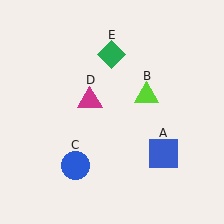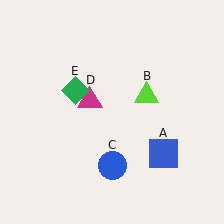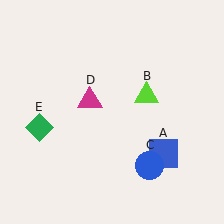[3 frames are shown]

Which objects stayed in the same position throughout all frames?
Blue square (object A) and lime triangle (object B) and magenta triangle (object D) remained stationary.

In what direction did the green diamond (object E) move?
The green diamond (object E) moved down and to the left.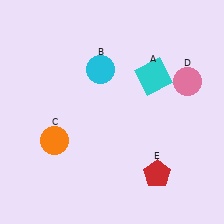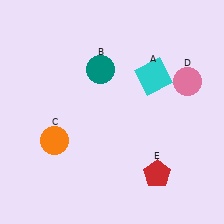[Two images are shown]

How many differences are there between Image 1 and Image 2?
There is 1 difference between the two images.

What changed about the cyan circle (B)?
In Image 1, B is cyan. In Image 2, it changed to teal.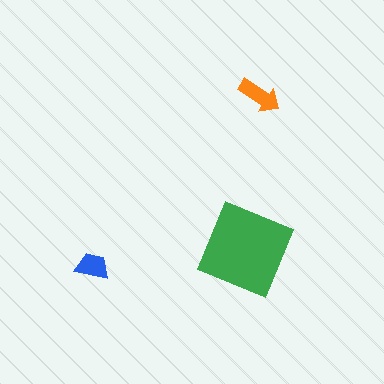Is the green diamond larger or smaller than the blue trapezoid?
Larger.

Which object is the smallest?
The blue trapezoid.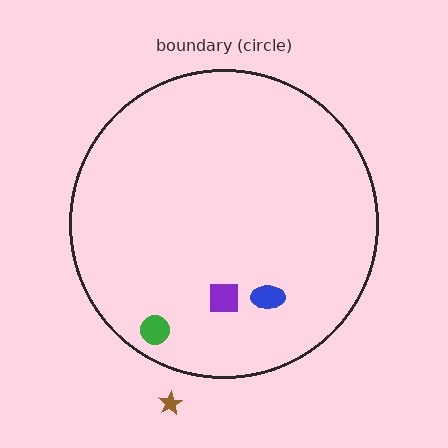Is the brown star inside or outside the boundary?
Outside.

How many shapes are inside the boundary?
3 inside, 1 outside.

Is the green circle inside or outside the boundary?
Inside.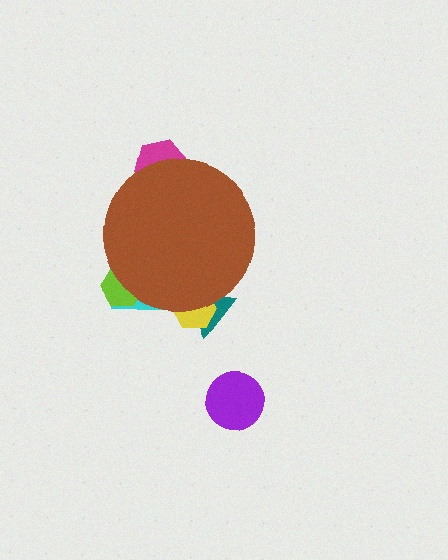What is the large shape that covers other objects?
A brown circle.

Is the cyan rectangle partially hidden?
Yes, the cyan rectangle is partially hidden behind the brown circle.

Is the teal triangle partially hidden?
Yes, the teal triangle is partially hidden behind the brown circle.